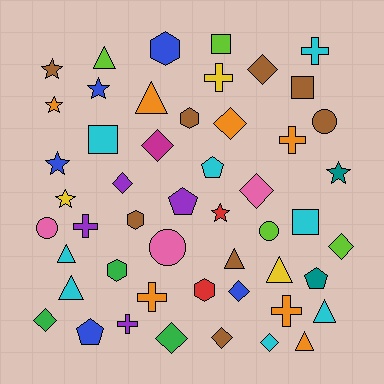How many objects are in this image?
There are 50 objects.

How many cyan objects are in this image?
There are 8 cyan objects.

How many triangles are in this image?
There are 8 triangles.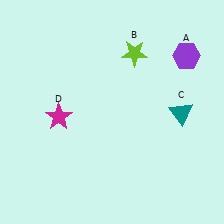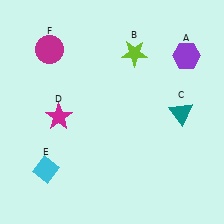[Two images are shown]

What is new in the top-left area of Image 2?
A magenta circle (F) was added in the top-left area of Image 2.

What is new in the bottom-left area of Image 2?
A cyan diamond (E) was added in the bottom-left area of Image 2.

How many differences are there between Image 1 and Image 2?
There are 2 differences between the two images.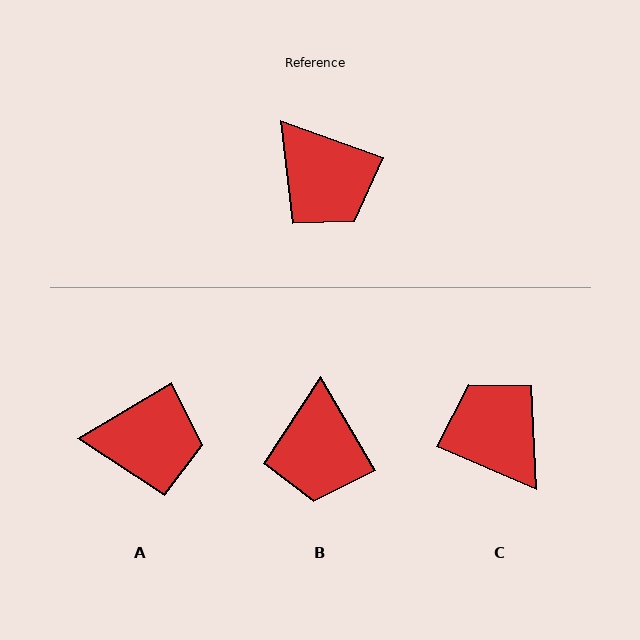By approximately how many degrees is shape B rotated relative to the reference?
Approximately 40 degrees clockwise.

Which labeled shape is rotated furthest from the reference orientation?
C, about 176 degrees away.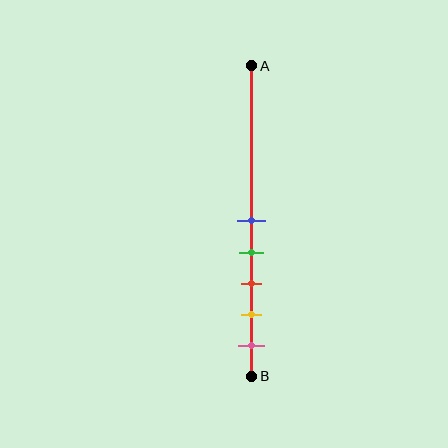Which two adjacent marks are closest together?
The blue and green marks are the closest adjacent pair.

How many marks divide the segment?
There are 5 marks dividing the segment.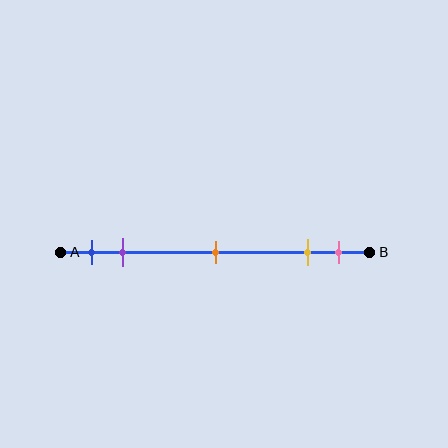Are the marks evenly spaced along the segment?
No, the marks are not evenly spaced.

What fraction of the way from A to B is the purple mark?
The purple mark is approximately 20% (0.2) of the way from A to B.